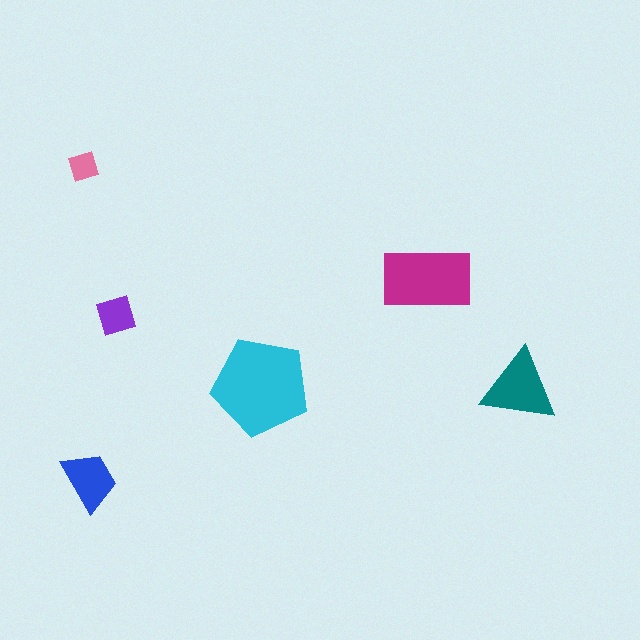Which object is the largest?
The cyan pentagon.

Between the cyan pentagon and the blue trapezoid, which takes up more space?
The cyan pentagon.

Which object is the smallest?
The pink diamond.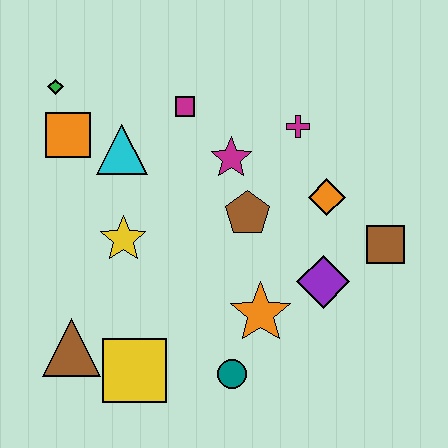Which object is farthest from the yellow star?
The brown square is farthest from the yellow star.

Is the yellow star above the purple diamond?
Yes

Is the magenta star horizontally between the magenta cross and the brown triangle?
Yes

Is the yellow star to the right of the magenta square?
No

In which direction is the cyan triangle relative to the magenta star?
The cyan triangle is to the left of the magenta star.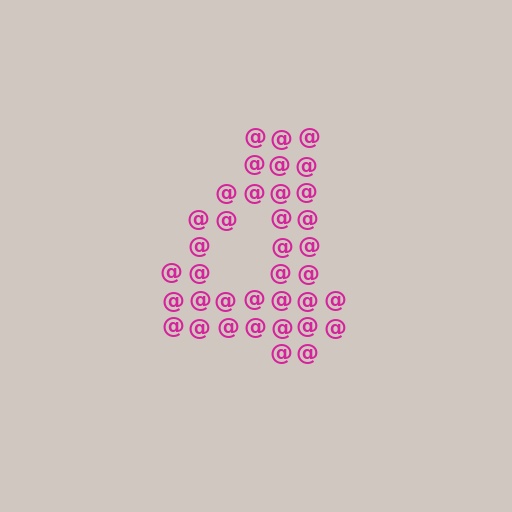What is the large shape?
The large shape is the digit 4.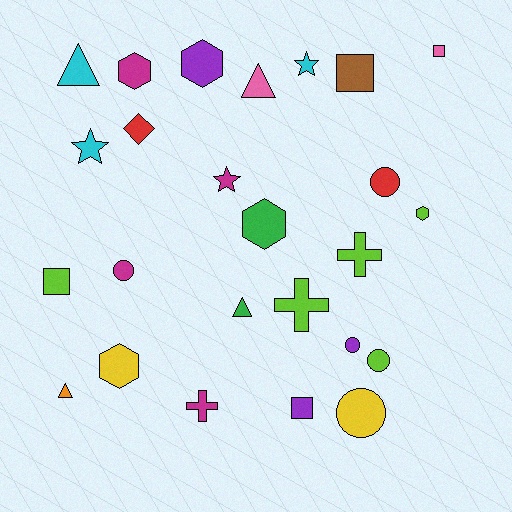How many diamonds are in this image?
There is 1 diamond.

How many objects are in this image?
There are 25 objects.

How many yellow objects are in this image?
There are 2 yellow objects.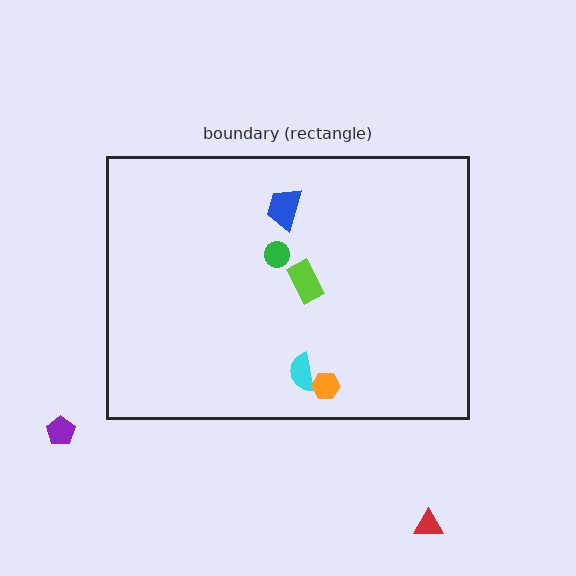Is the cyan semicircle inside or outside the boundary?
Inside.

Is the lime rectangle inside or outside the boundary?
Inside.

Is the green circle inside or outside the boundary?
Inside.